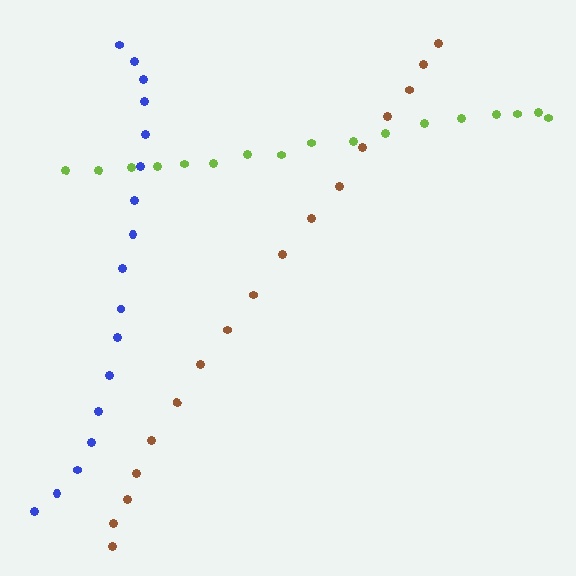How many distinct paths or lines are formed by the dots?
There are 3 distinct paths.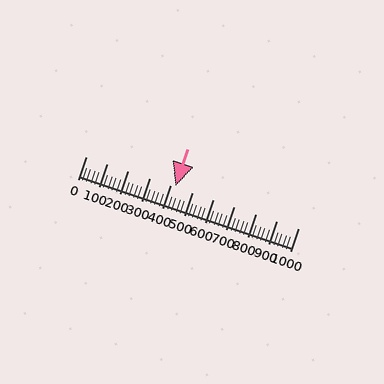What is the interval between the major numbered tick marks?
The major tick marks are spaced 100 units apart.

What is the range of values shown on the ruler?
The ruler shows values from 0 to 1000.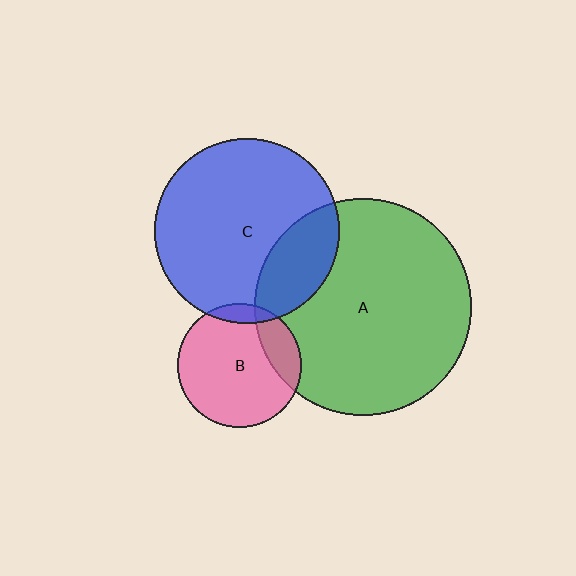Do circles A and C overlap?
Yes.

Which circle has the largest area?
Circle A (green).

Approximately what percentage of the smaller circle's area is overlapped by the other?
Approximately 25%.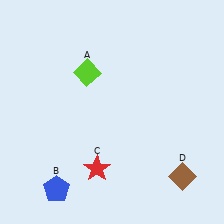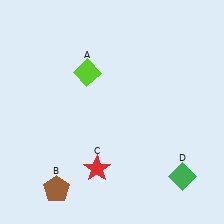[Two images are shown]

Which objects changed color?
B changed from blue to brown. D changed from brown to green.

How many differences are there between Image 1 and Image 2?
There are 2 differences between the two images.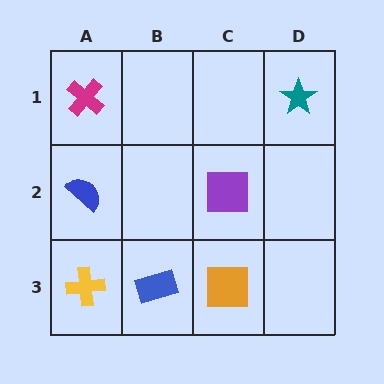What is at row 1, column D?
A teal star.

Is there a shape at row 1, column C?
No, that cell is empty.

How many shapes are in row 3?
3 shapes.